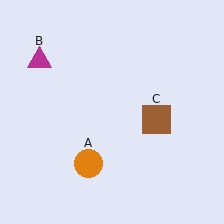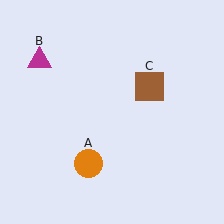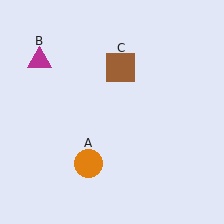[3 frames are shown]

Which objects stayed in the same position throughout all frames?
Orange circle (object A) and magenta triangle (object B) remained stationary.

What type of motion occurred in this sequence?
The brown square (object C) rotated counterclockwise around the center of the scene.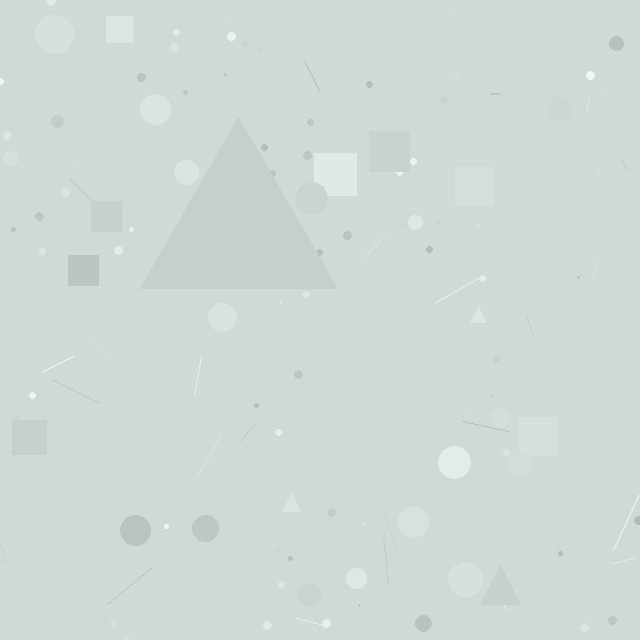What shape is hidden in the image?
A triangle is hidden in the image.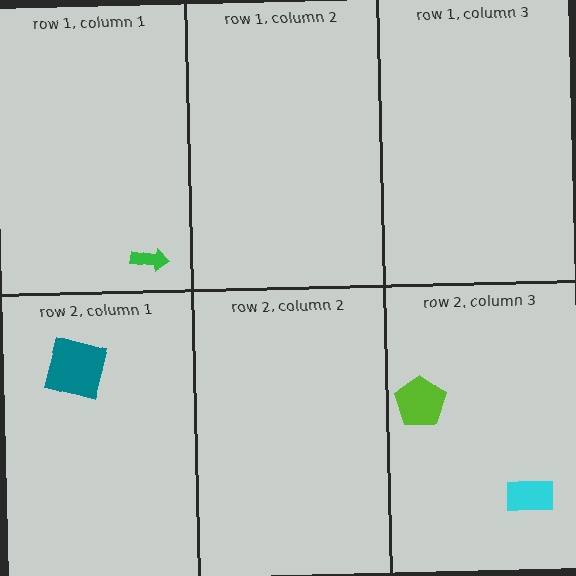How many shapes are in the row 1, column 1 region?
1.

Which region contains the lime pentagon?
The row 2, column 3 region.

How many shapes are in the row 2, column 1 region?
1.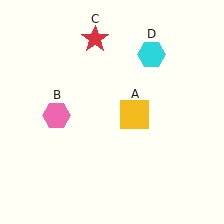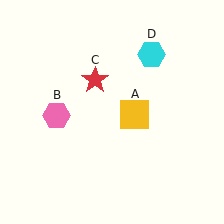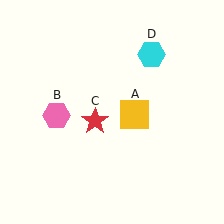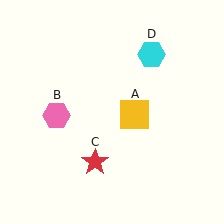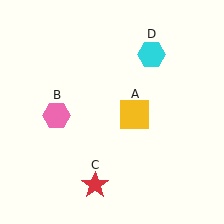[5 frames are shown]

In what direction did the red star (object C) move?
The red star (object C) moved down.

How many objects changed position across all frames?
1 object changed position: red star (object C).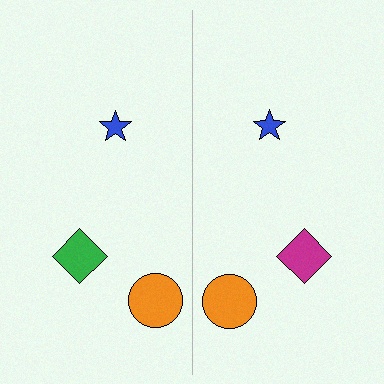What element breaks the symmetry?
The magenta diamond on the right side breaks the symmetry — its mirror counterpart is green.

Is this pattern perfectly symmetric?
No, the pattern is not perfectly symmetric. The magenta diamond on the right side breaks the symmetry — its mirror counterpart is green.